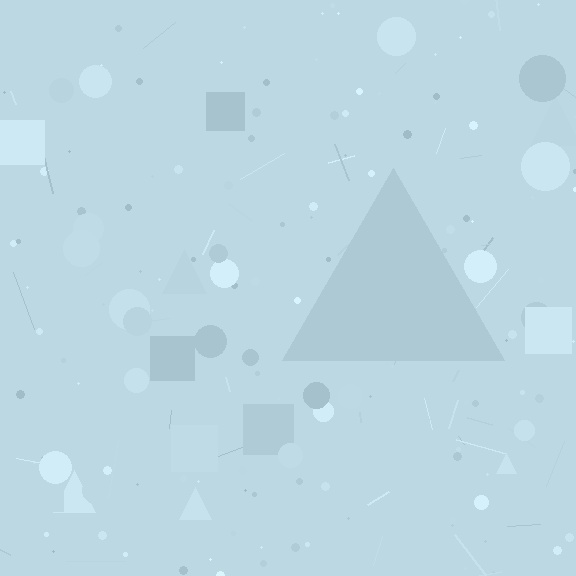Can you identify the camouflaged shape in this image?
The camouflaged shape is a triangle.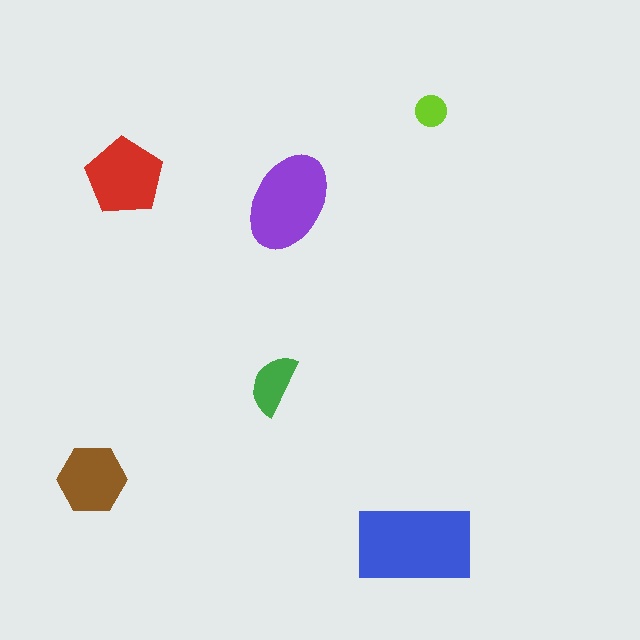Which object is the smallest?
The lime circle.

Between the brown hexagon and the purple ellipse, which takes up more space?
The purple ellipse.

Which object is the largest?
The blue rectangle.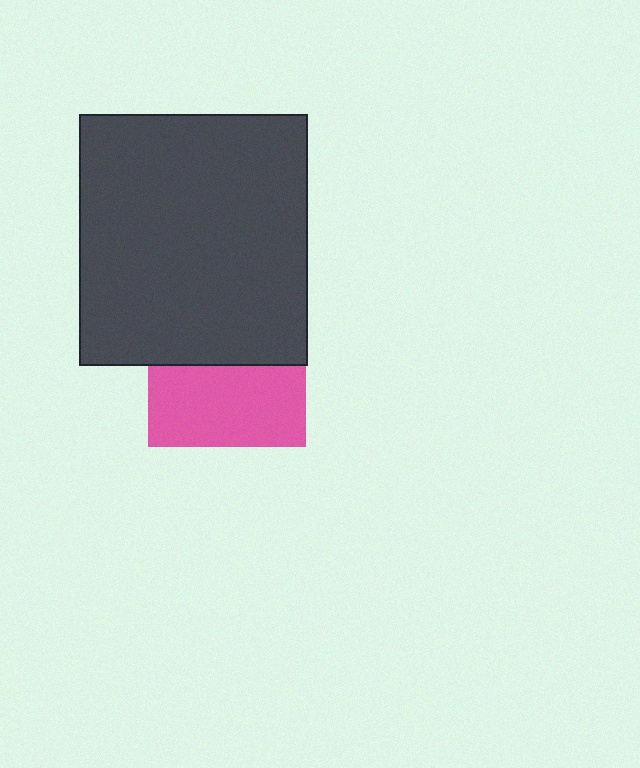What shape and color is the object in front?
The object in front is a dark gray rectangle.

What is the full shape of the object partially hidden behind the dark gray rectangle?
The partially hidden object is a pink square.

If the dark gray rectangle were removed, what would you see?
You would see the complete pink square.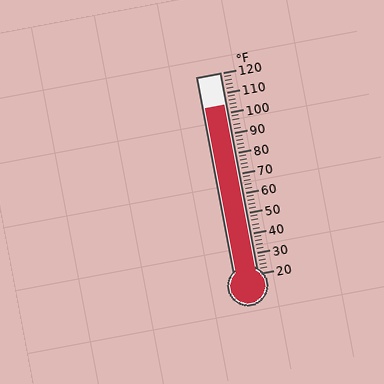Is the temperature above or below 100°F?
The temperature is above 100°F.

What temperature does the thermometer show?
The thermometer shows approximately 104°F.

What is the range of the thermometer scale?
The thermometer scale ranges from 20°F to 120°F.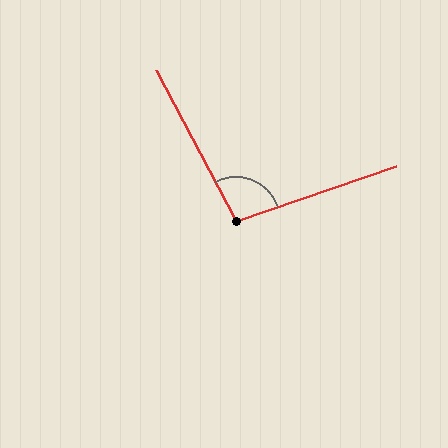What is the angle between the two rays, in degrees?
Approximately 99 degrees.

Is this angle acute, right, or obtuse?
It is obtuse.